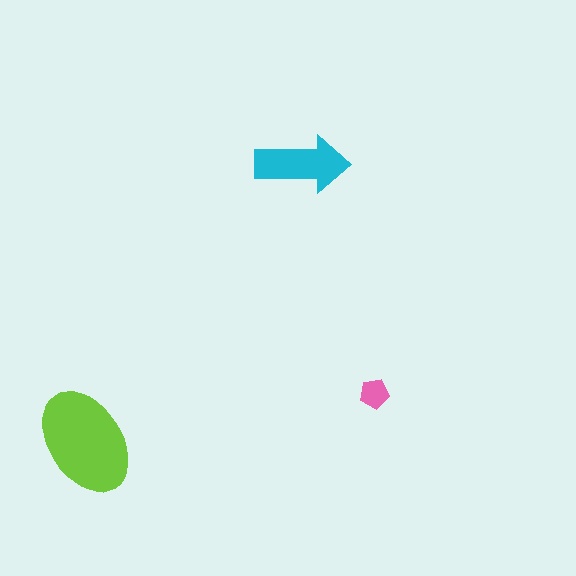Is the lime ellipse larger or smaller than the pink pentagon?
Larger.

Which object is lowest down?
The lime ellipse is bottommost.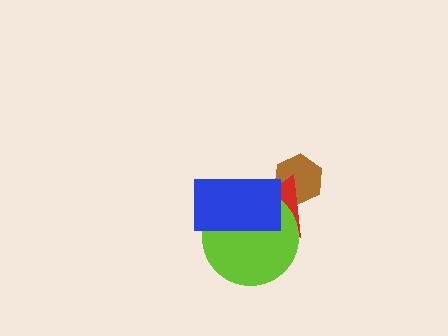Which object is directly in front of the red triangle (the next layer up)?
The lime circle is directly in front of the red triangle.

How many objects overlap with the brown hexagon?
1 object overlaps with the brown hexagon.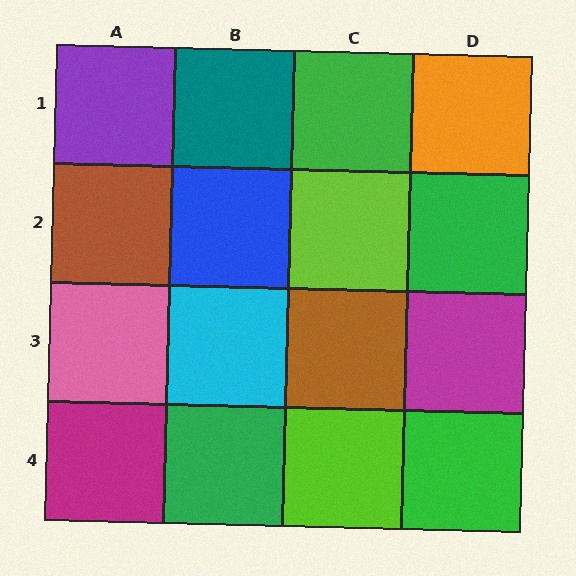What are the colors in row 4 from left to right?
Magenta, green, lime, green.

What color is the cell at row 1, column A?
Purple.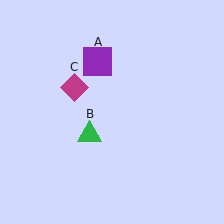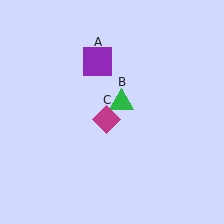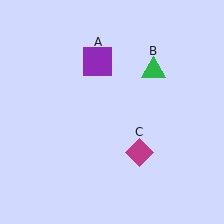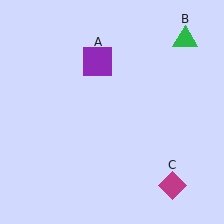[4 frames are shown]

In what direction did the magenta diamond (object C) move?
The magenta diamond (object C) moved down and to the right.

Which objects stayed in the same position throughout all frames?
Purple square (object A) remained stationary.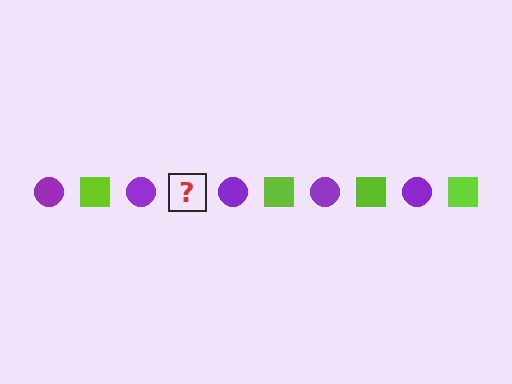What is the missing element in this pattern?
The missing element is a lime square.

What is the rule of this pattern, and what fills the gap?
The rule is that the pattern alternates between purple circle and lime square. The gap should be filled with a lime square.